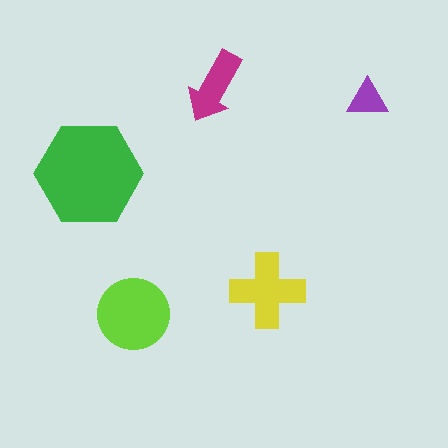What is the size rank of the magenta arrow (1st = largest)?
4th.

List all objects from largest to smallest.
The green hexagon, the lime circle, the yellow cross, the magenta arrow, the purple triangle.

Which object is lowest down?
The lime circle is bottommost.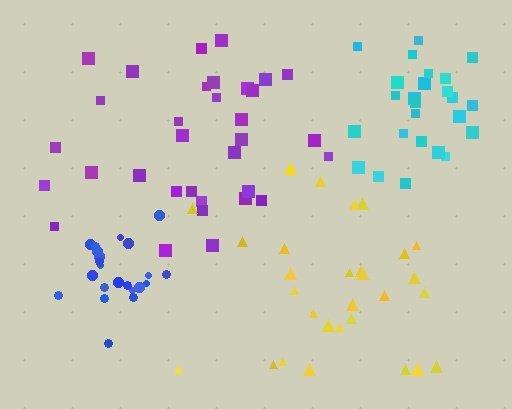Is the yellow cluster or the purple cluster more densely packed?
Purple.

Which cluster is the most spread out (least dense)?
Yellow.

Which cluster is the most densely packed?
Blue.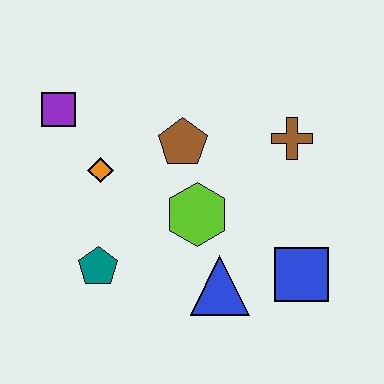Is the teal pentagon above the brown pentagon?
No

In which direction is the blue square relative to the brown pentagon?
The blue square is below the brown pentagon.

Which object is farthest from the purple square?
The blue square is farthest from the purple square.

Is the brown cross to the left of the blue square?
Yes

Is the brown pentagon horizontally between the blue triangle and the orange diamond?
Yes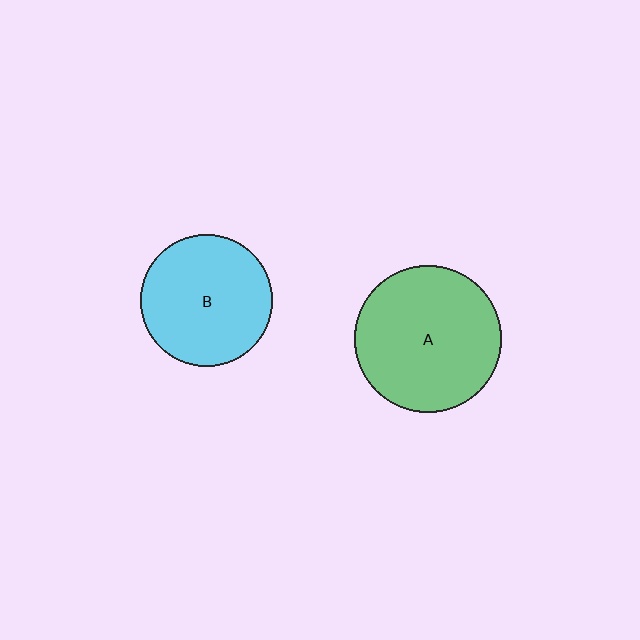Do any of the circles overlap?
No, none of the circles overlap.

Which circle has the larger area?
Circle A (green).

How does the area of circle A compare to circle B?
Approximately 1.2 times.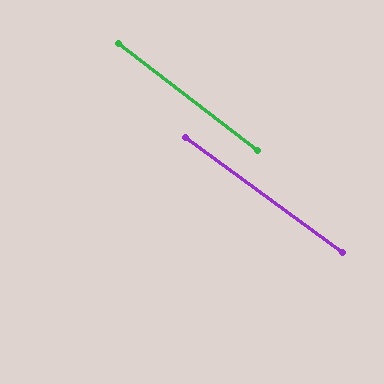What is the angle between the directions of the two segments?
Approximately 2 degrees.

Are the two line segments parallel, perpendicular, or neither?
Parallel — their directions differ by only 1.5°.